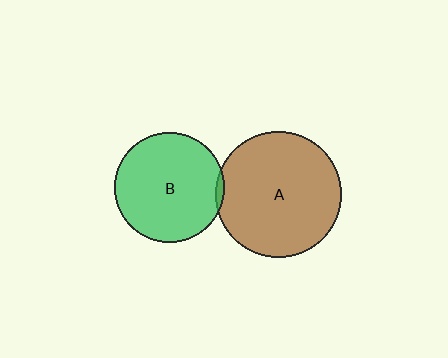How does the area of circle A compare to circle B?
Approximately 1.3 times.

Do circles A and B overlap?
Yes.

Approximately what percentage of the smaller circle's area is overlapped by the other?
Approximately 5%.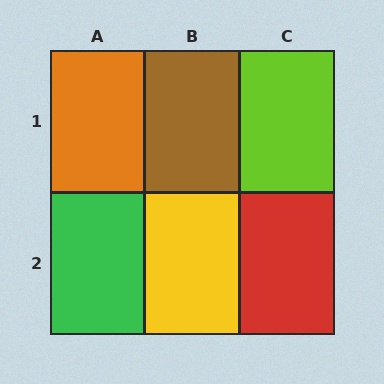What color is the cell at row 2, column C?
Red.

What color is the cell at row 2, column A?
Green.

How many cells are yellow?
1 cell is yellow.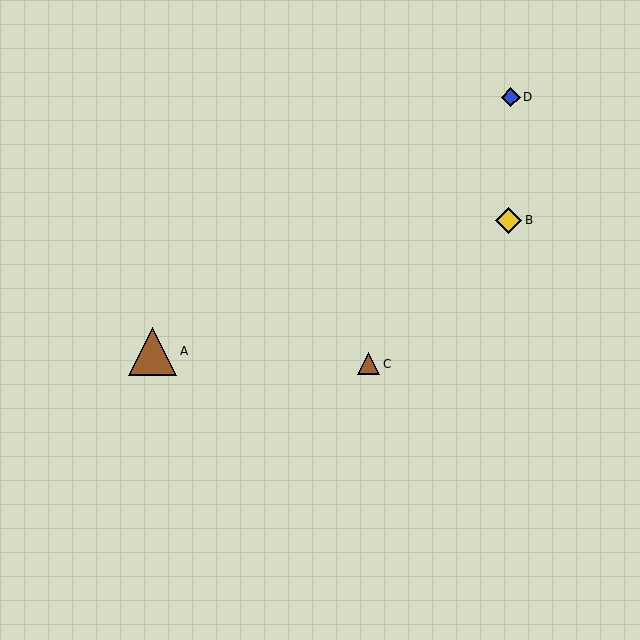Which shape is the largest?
The brown triangle (labeled A) is the largest.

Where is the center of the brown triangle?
The center of the brown triangle is at (153, 351).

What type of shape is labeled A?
Shape A is a brown triangle.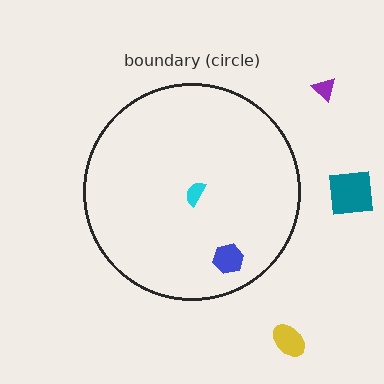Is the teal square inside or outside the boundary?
Outside.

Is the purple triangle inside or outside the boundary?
Outside.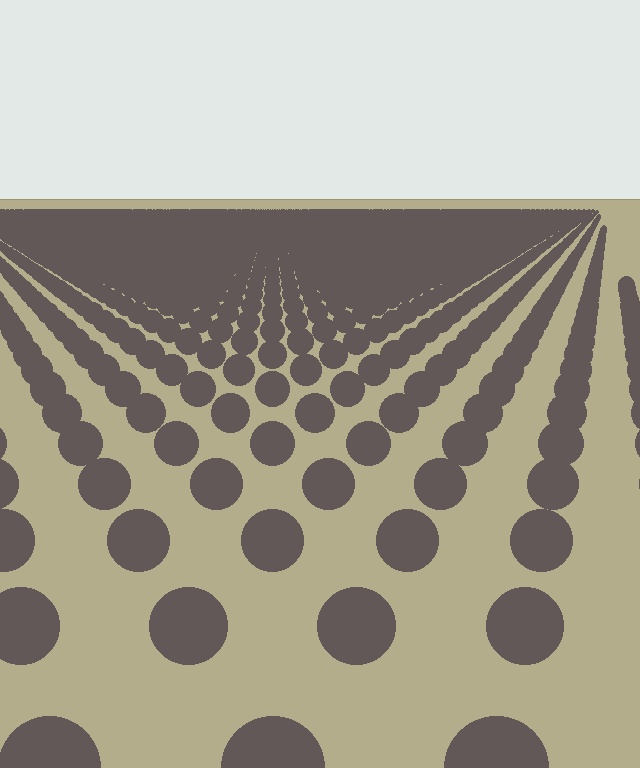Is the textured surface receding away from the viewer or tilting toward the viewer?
The surface is receding away from the viewer. Texture elements get smaller and denser toward the top.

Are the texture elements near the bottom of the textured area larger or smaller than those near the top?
Larger. Near the bottom, elements are closer to the viewer and appear at a bigger on-screen size.